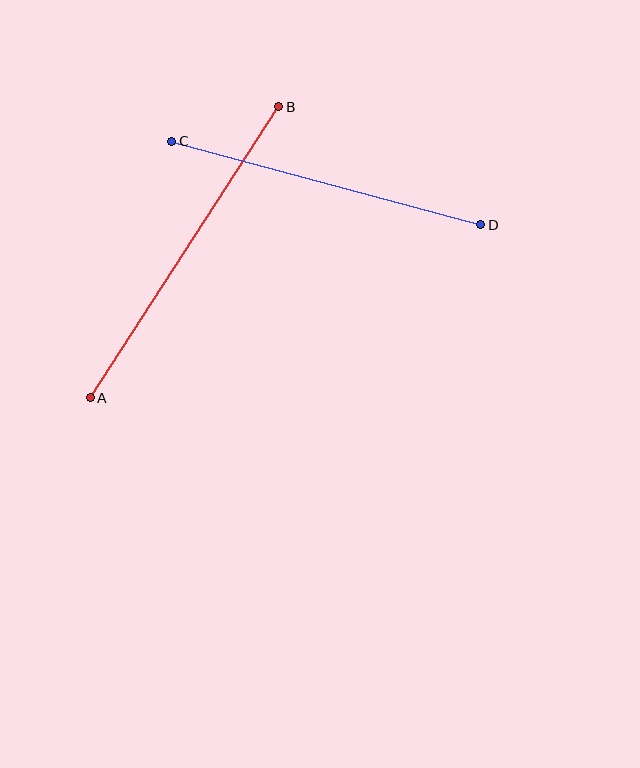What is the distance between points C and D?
The distance is approximately 321 pixels.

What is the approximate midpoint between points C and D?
The midpoint is at approximately (326, 183) pixels.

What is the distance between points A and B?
The distance is approximately 347 pixels.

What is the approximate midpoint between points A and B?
The midpoint is at approximately (185, 252) pixels.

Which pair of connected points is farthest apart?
Points A and B are farthest apart.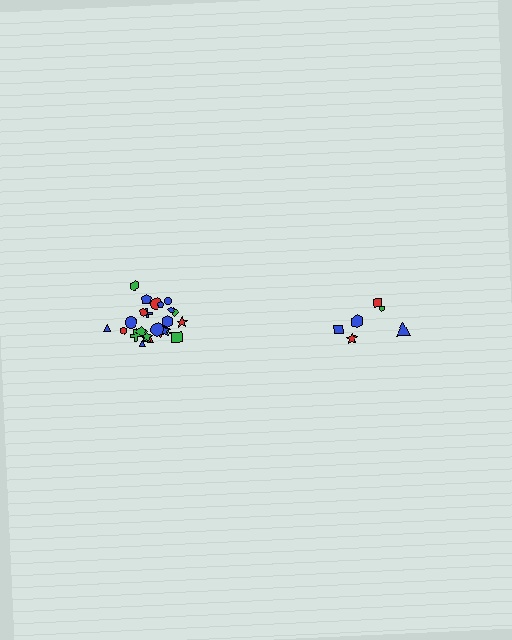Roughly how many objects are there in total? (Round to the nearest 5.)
Roughly 30 objects in total.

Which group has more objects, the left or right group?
The left group.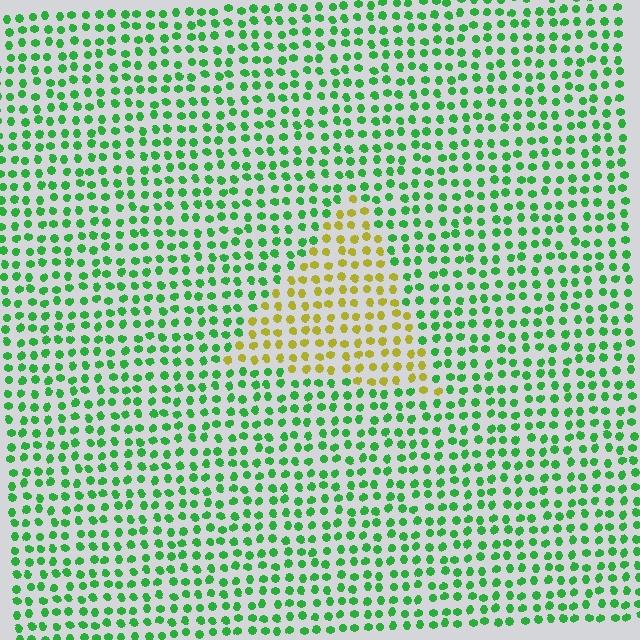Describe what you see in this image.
The image is filled with small green elements in a uniform arrangement. A triangle-shaped region is visible where the elements are tinted to a slightly different hue, forming a subtle color boundary.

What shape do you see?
I see a triangle.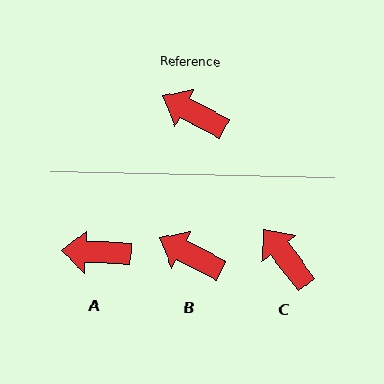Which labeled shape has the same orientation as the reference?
B.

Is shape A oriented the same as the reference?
No, it is off by about 25 degrees.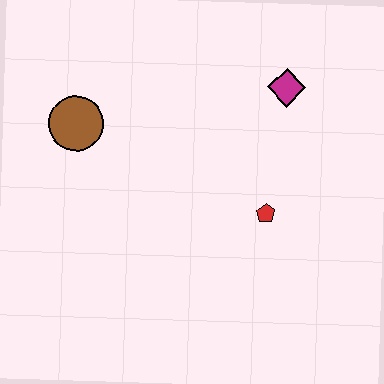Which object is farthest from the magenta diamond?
The brown circle is farthest from the magenta diamond.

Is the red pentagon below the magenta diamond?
Yes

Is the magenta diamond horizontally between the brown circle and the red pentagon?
No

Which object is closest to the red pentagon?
The magenta diamond is closest to the red pentagon.